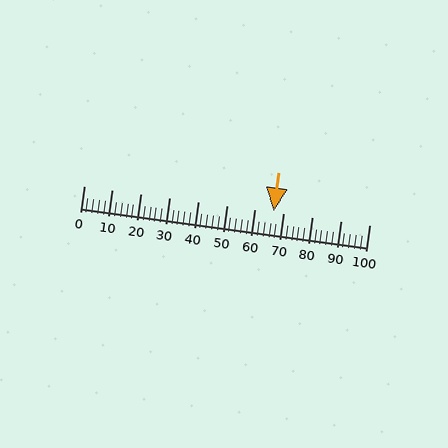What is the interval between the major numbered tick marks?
The major tick marks are spaced 10 units apart.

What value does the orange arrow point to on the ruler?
The orange arrow points to approximately 66.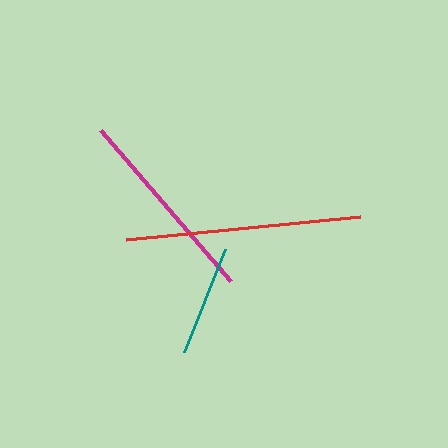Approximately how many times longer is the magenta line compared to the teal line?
The magenta line is approximately 1.8 times the length of the teal line.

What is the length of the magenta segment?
The magenta segment is approximately 199 pixels long.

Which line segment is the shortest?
The teal line is the shortest at approximately 111 pixels.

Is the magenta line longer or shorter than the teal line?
The magenta line is longer than the teal line.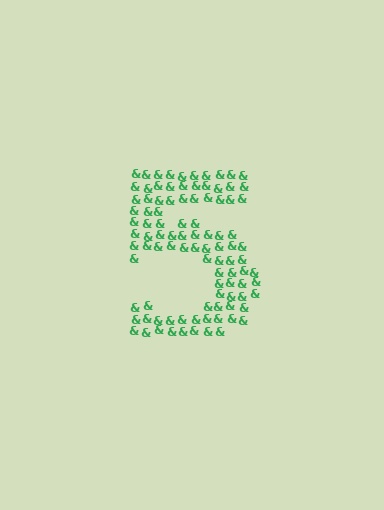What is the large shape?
The large shape is the digit 5.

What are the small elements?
The small elements are ampersands.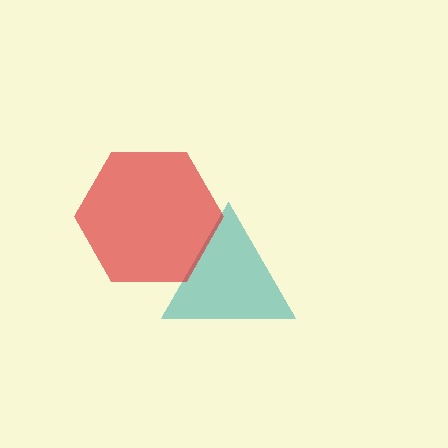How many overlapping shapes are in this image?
There are 2 overlapping shapes in the image.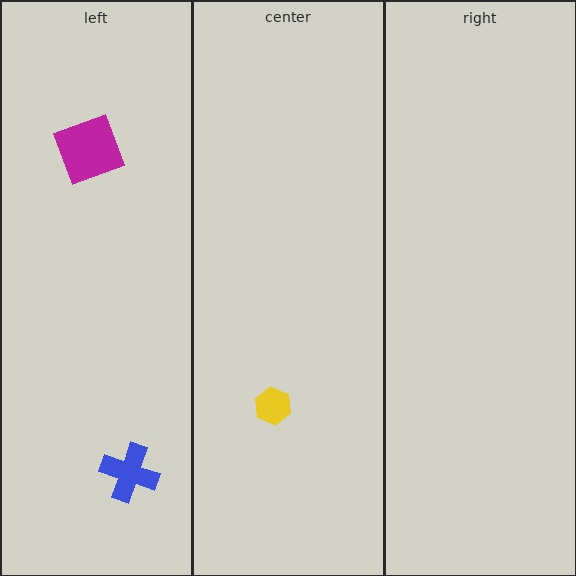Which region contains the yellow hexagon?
The center region.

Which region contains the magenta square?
The left region.